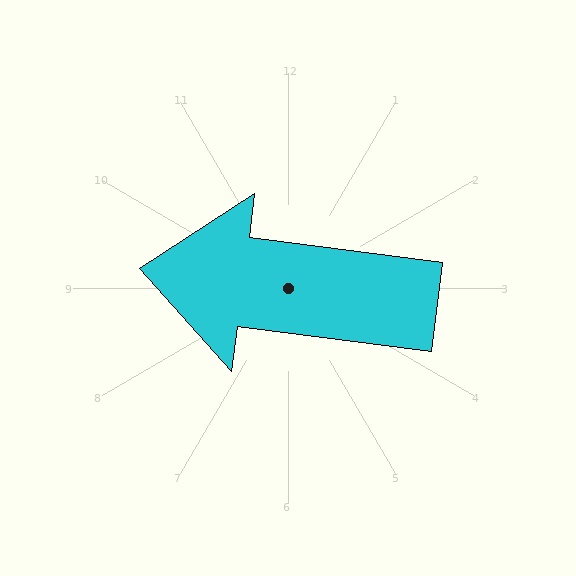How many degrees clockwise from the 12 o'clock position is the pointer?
Approximately 277 degrees.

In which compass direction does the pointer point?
West.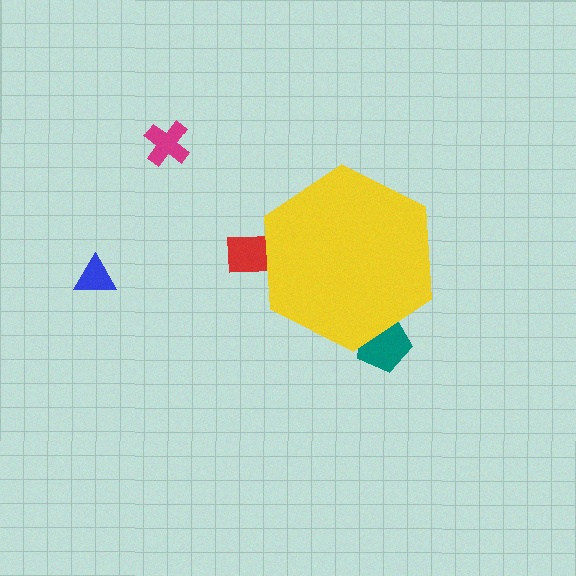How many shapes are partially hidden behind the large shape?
2 shapes are partially hidden.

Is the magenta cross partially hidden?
No, the magenta cross is fully visible.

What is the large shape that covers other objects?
A yellow hexagon.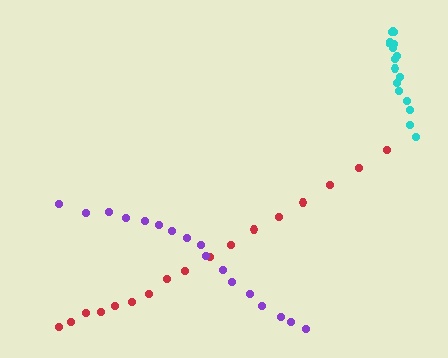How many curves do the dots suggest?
There are 3 distinct paths.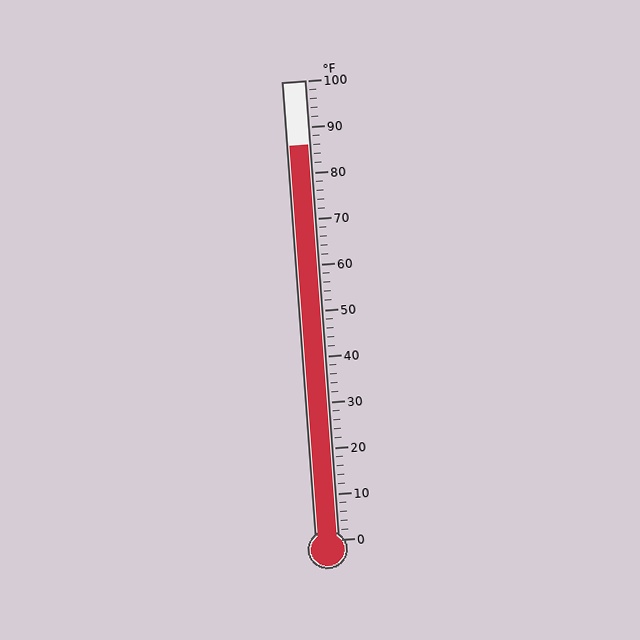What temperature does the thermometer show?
The thermometer shows approximately 86°F.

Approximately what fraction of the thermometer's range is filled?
The thermometer is filled to approximately 85% of its range.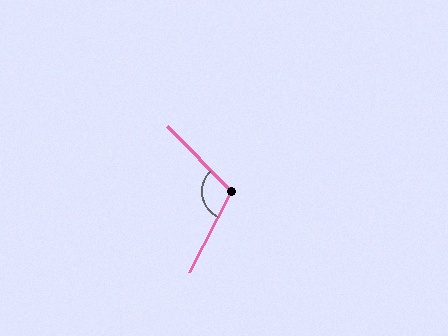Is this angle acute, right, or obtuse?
It is obtuse.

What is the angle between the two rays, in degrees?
Approximately 108 degrees.